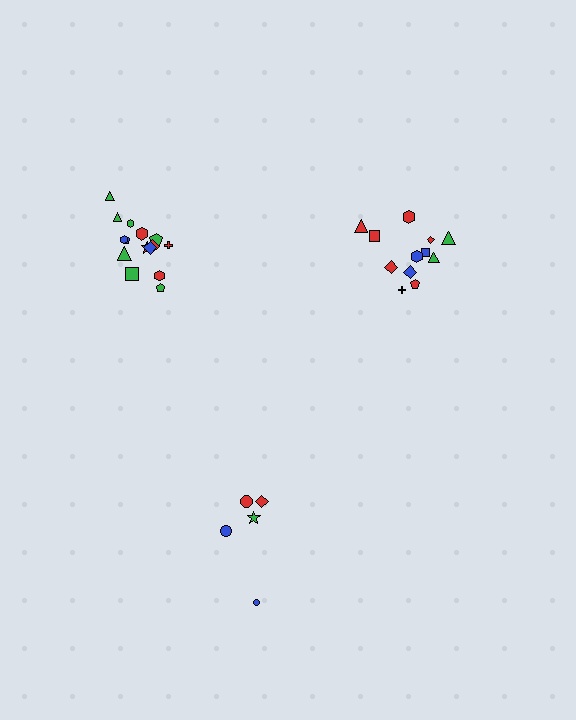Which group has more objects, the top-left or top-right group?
The top-left group.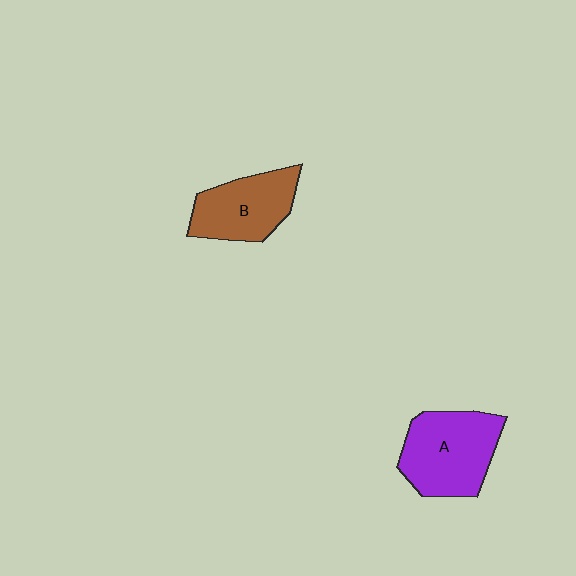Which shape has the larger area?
Shape A (purple).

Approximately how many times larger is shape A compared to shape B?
Approximately 1.2 times.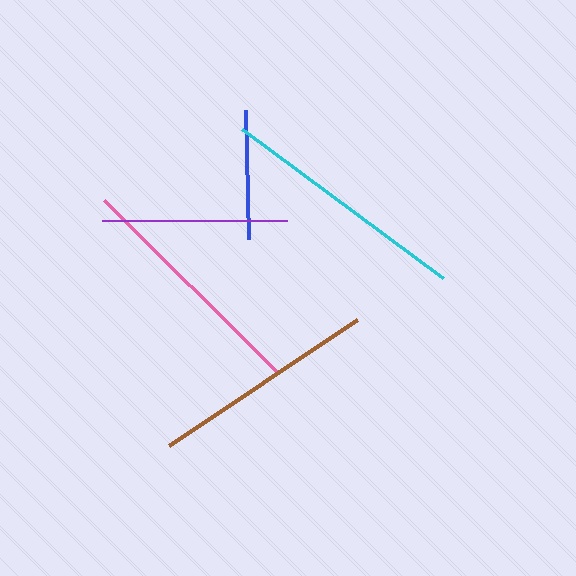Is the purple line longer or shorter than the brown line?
The brown line is longer than the purple line.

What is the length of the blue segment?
The blue segment is approximately 129 pixels long.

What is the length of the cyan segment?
The cyan segment is approximately 250 pixels long.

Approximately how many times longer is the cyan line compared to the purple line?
The cyan line is approximately 1.3 times the length of the purple line.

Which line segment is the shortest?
The blue line is the shortest at approximately 129 pixels.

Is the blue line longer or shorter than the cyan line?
The cyan line is longer than the blue line.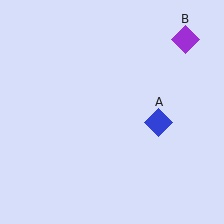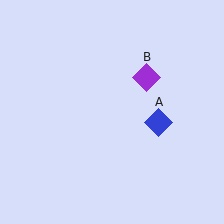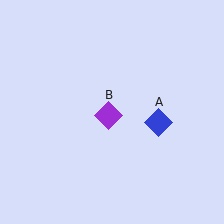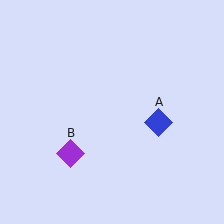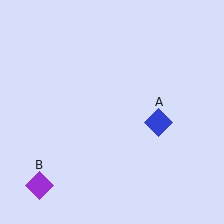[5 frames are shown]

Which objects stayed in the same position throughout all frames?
Blue diamond (object A) remained stationary.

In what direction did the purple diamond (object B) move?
The purple diamond (object B) moved down and to the left.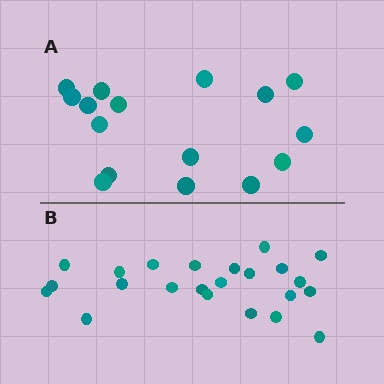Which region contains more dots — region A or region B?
Region B (the bottom region) has more dots.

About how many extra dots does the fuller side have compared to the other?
Region B has roughly 8 or so more dots than region A.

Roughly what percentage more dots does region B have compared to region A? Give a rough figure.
About 45% more.